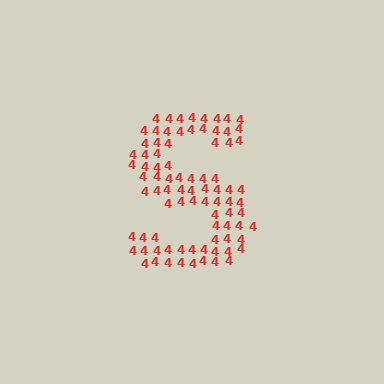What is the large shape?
The large shape is the letter S.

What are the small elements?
The small elements are digit 4's.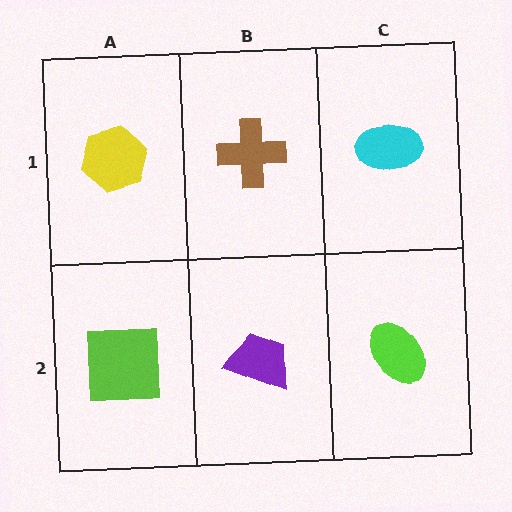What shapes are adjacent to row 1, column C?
A lime ellipse (row 2, column C), a brown cross (row 1, column B).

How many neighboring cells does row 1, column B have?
3.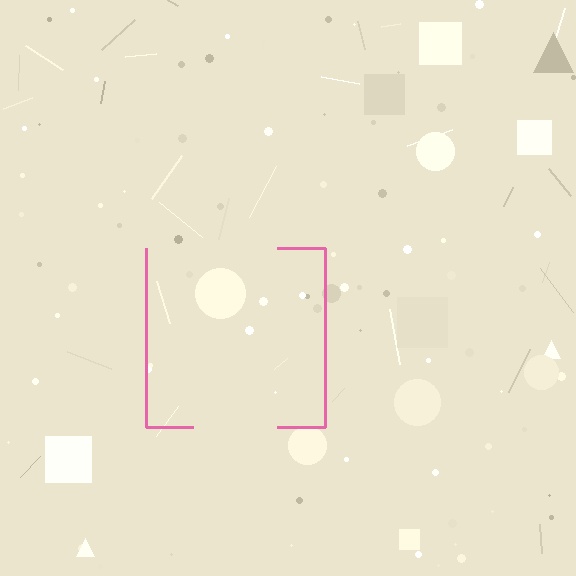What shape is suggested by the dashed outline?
The dashed outline suggests a square.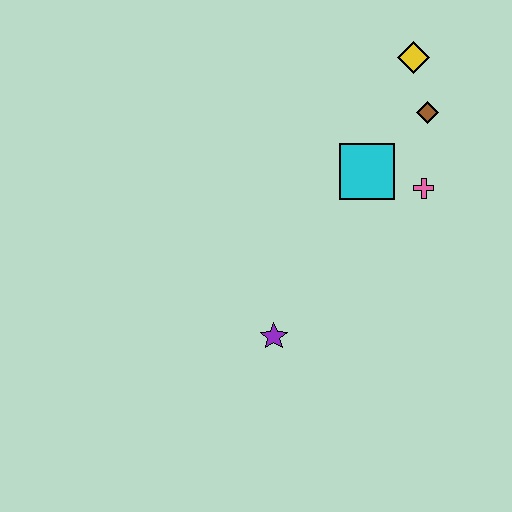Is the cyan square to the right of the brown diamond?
No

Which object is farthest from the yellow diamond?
The purple star is farthest from the yellow diamond.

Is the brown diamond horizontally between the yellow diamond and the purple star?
No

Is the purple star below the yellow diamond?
Yes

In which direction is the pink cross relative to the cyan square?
The pink cross is to the right of the cyan square.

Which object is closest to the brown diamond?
The yellow diamond is closest to the brown diamond.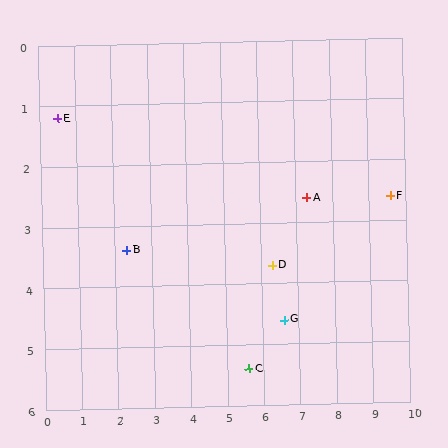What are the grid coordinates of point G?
Point G is at approximately (6.6, 4.6).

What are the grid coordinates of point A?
Point A is at approximately (7.3, 2.6).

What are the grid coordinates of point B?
Point B is at approximately (2.3, 3.4).